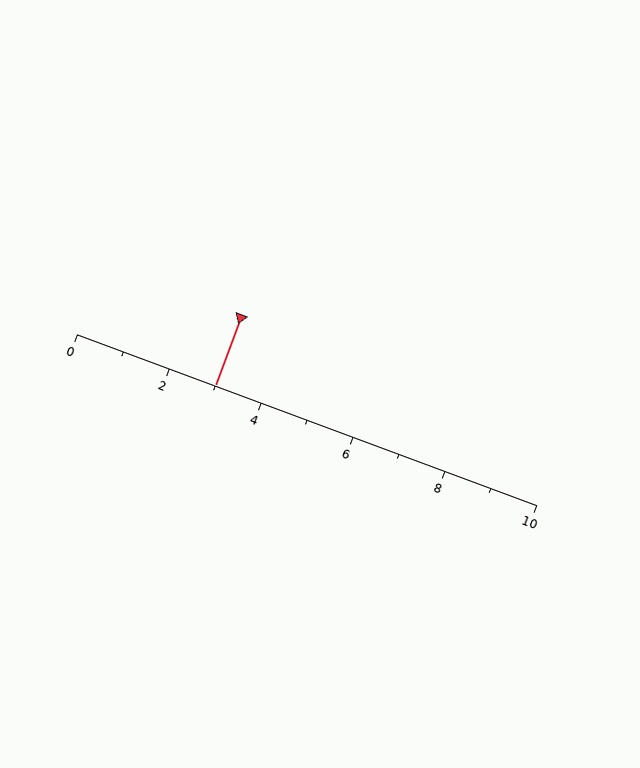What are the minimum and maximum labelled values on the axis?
The axis runs from 0 to 10.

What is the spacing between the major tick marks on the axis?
The major ticks are spaced 2 apart.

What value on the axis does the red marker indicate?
The marker indicates approximately 3.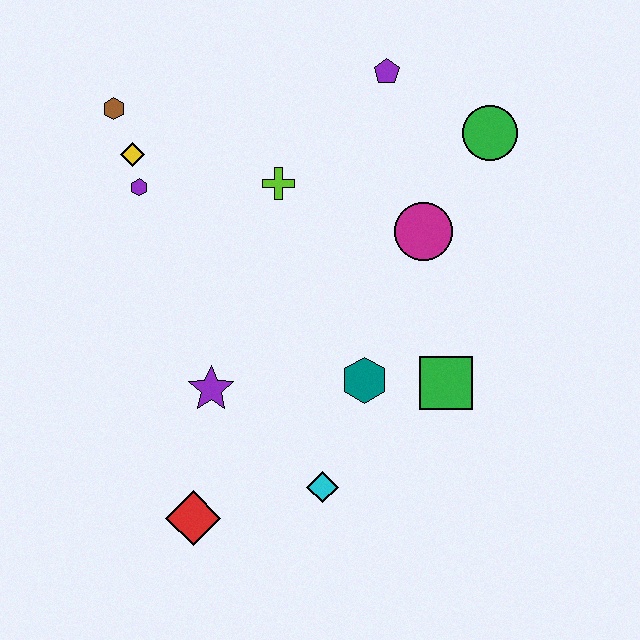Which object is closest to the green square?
The teal hexagon is closest to the green square.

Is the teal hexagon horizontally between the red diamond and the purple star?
No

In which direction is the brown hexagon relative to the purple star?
The brown hexagon is above the purple star.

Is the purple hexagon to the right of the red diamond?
No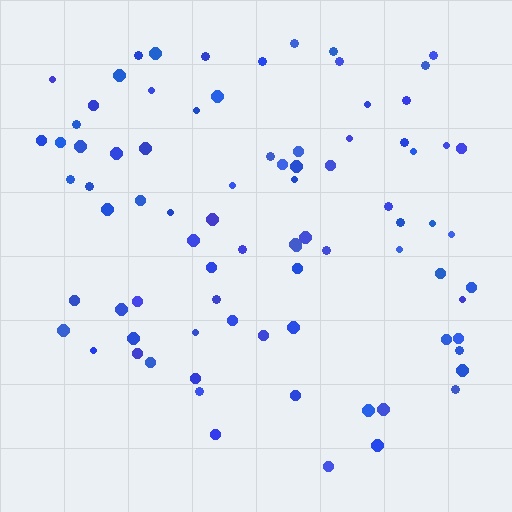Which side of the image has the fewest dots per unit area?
The bottom.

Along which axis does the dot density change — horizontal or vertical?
Vertical.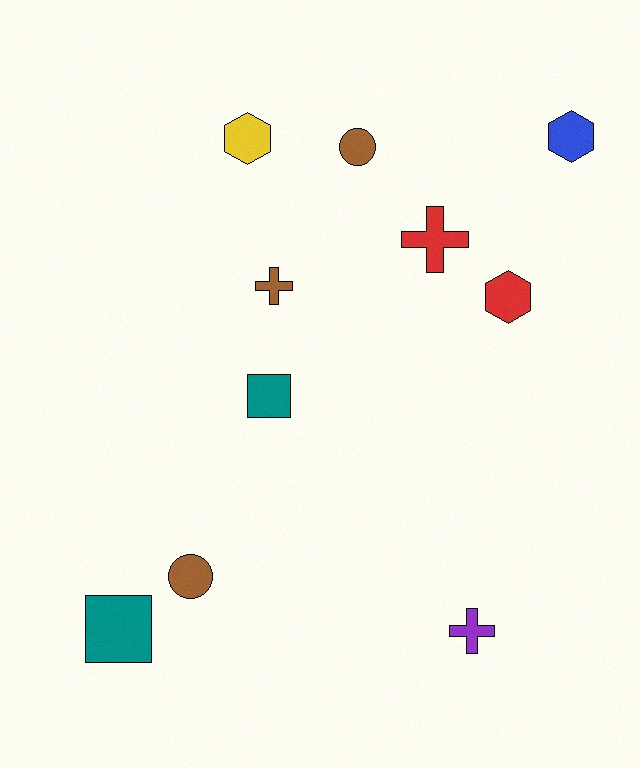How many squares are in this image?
There are 2 squares.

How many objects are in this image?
There are 10 objects.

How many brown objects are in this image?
There are 3 brown objects.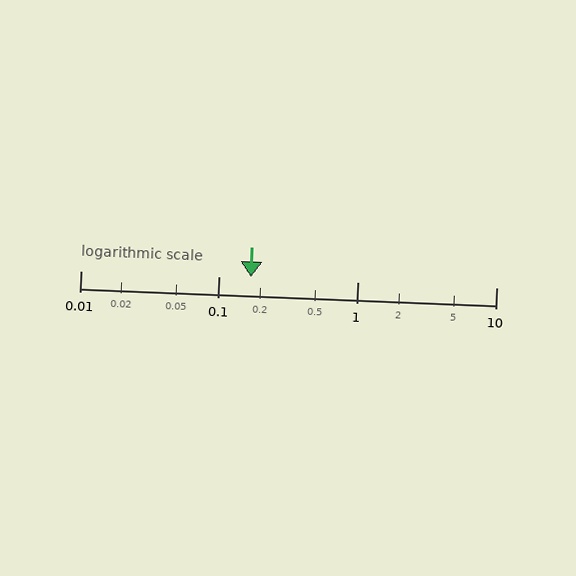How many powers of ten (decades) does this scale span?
The scale spans 3 decades, from 0.01 to 10.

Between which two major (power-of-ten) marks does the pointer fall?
The pointer is between 0.1 and 1.